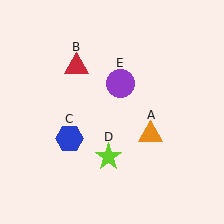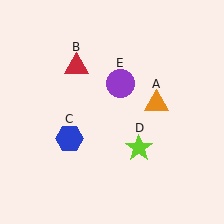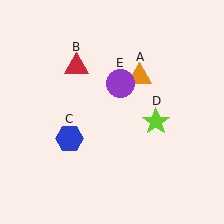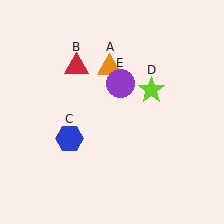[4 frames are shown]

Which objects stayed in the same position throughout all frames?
Red triangle (object B) and blue hexagon (object C) and purple circle (object E) remained stationary.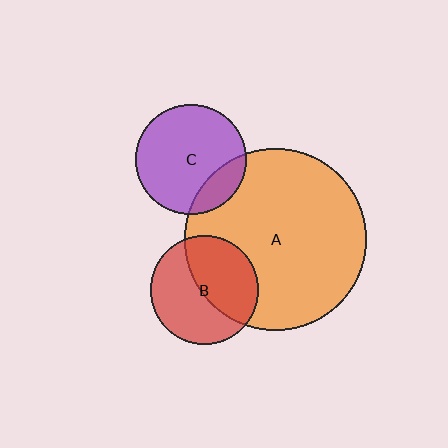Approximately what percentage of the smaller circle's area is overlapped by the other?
Approximately 20%.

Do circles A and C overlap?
Yes.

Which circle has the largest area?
Circle A (orange).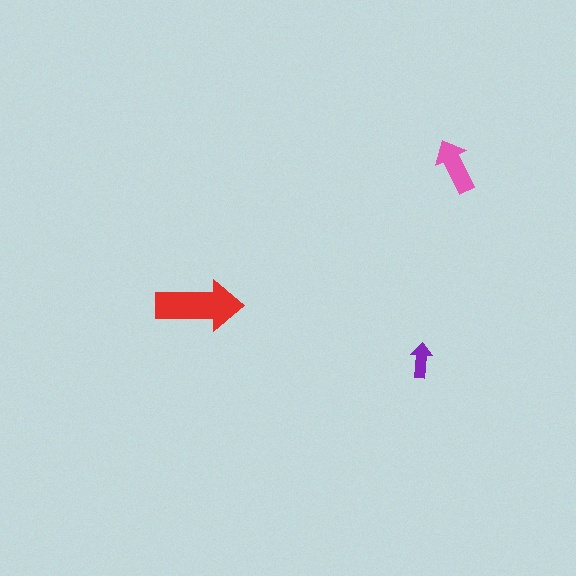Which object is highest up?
The pink arrow is topmost.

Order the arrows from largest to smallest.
the red one, the pink one, the purple one.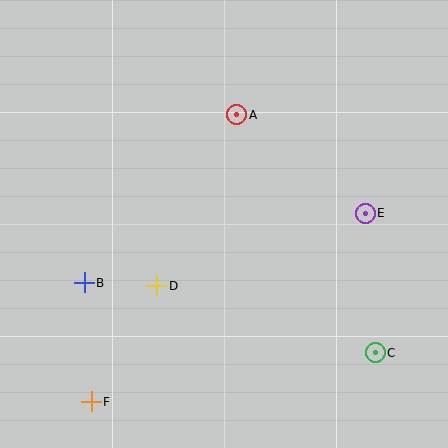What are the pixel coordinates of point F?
Point F is at (91, 402).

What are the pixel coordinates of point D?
Point D is at (157, 286).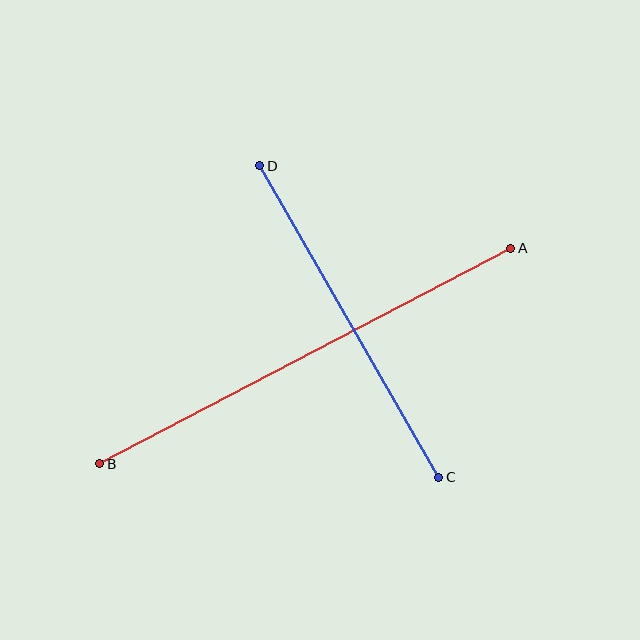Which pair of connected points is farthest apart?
Points A and B are farthest apart.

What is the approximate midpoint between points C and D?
The midpoint is at approximately (349, 322) pixels.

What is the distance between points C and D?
The distance is approximately 359 pixels.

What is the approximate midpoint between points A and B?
The midpoint is at approximately (305, 356) pixels.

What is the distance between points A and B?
The distance is approximately 464 pixels.